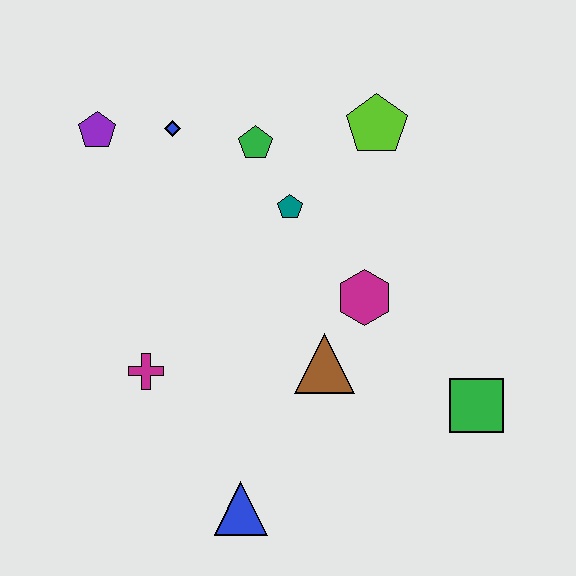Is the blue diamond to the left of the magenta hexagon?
Yes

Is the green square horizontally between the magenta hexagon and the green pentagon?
No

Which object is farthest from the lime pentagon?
The blue triangle is farthest from the lime pentagon.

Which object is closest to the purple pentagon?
The blue diamond is closest to the purple pentagon.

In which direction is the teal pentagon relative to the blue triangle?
The teal pentagon is above the blue triangle.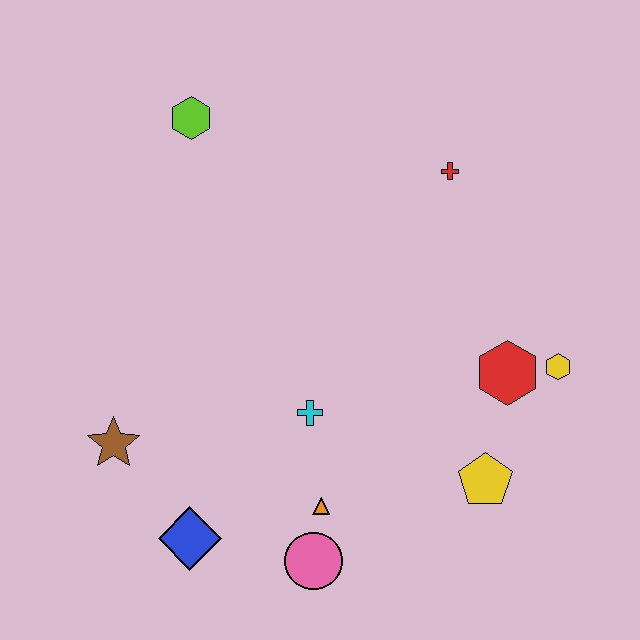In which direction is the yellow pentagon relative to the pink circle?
The yellow pentagon is to the right of the pink circle.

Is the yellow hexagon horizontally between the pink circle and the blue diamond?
No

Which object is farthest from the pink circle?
The lime hexagon is farthest from the pink circle.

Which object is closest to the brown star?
The blue diamond is closest to the brown star.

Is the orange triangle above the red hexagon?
No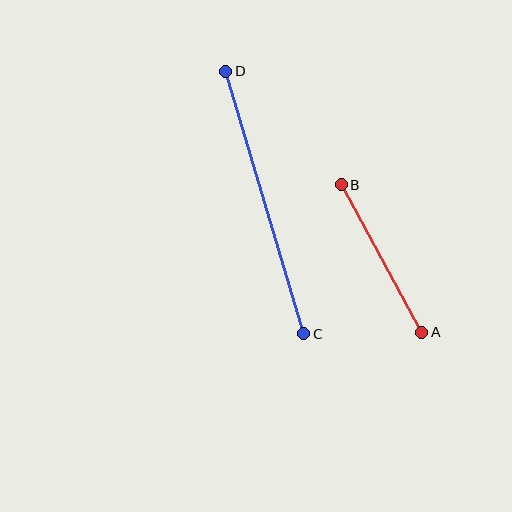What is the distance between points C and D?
The distance is approximately 274 pixels.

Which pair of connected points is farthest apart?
Points C and D are farthest apart.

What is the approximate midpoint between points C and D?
The midpoint is at approximately (265, 202) pixels.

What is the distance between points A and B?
The distance is approximately 168 pixels.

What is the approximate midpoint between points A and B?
The midpoint is at approximately (382, 259) pixels.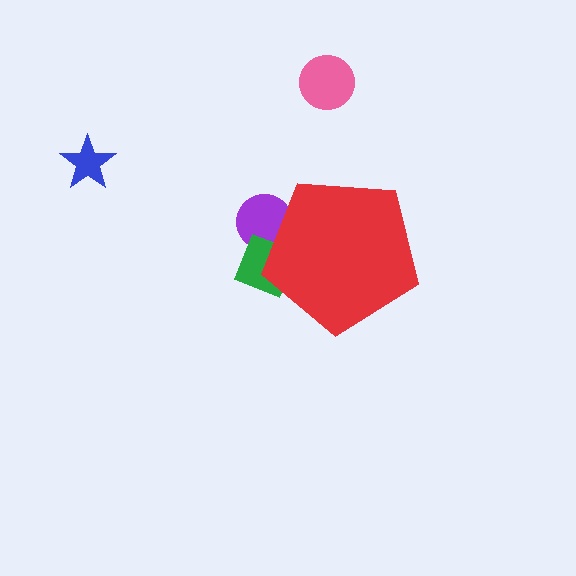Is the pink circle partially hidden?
No, the pink circle is fully visible.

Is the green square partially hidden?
Yes, the green square is partially hidden behind the red pentagon.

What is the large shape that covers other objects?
A red pentagon.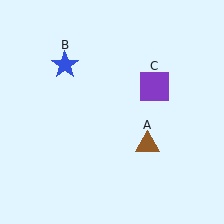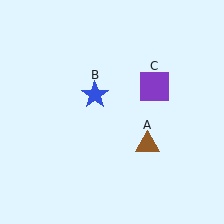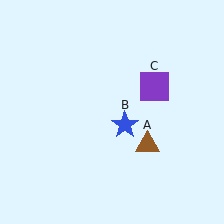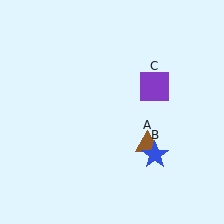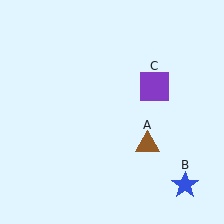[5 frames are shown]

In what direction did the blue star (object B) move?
The blue star (object B) moved down and to the right.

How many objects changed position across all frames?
1 object changed position: blue star (object B).